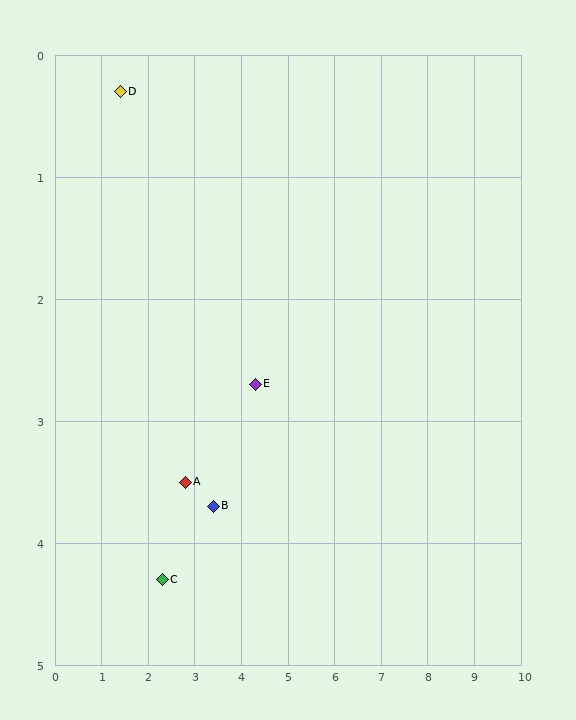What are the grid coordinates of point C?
Point C is at approximately (2.3, 4.3).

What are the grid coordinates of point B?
Point B is at approximately (3.4, 3.7).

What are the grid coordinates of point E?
Point E is at approximately (4.3, 2.7).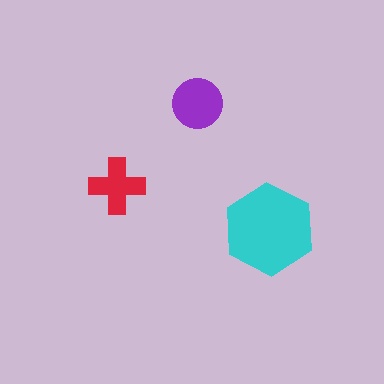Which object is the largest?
The cyan hexagon.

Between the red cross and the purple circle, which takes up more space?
The purple circle.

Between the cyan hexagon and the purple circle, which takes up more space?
The cyan hexagon.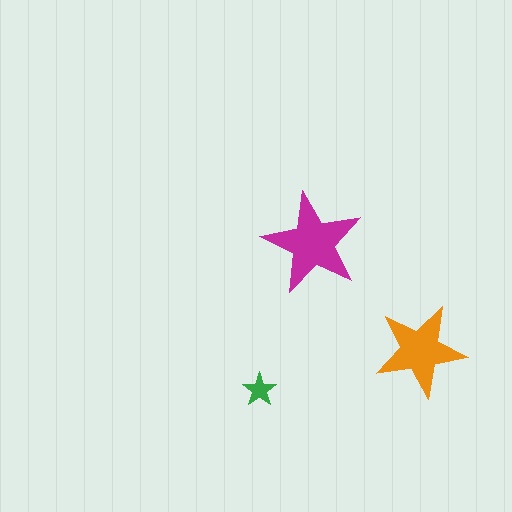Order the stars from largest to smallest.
the magenta one, the orange one, the green one.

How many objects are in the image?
There are 3 objects in the image.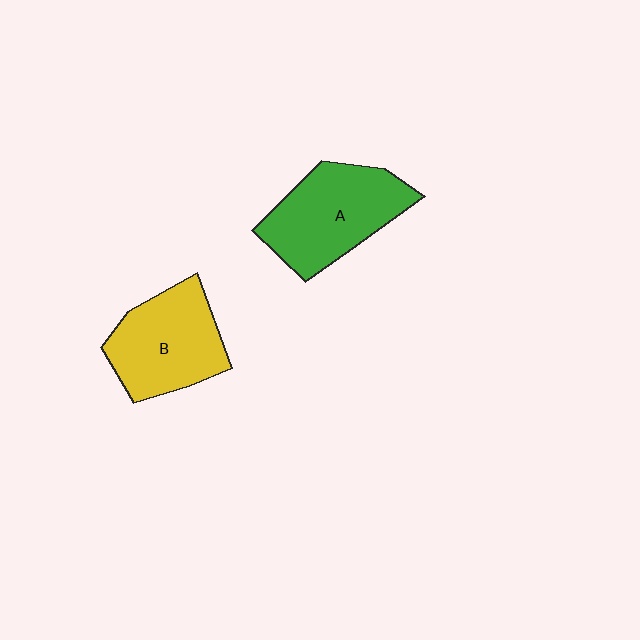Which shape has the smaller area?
Shape B (yellow).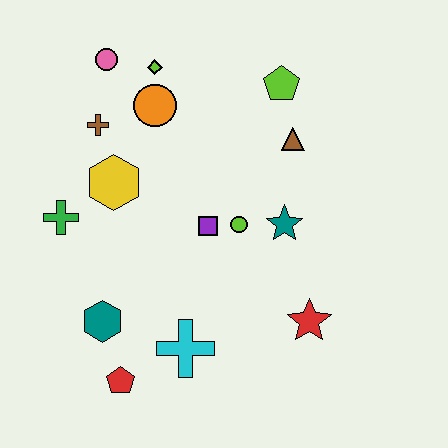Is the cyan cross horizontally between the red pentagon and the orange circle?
No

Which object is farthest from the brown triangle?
The red pentagon is farthest from the brown triangle.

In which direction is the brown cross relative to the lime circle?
The brown cross is to the left of the lime circle.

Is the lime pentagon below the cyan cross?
No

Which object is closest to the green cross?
The yellow hexagon is closest to the green cross.